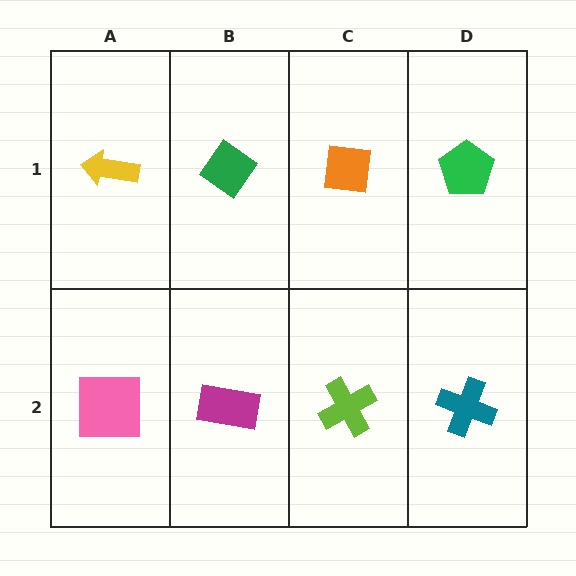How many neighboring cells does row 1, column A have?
2.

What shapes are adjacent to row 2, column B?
A green diamond (row 1, column B), a pink square (row 2, column A), a lime cross (row 2, column C).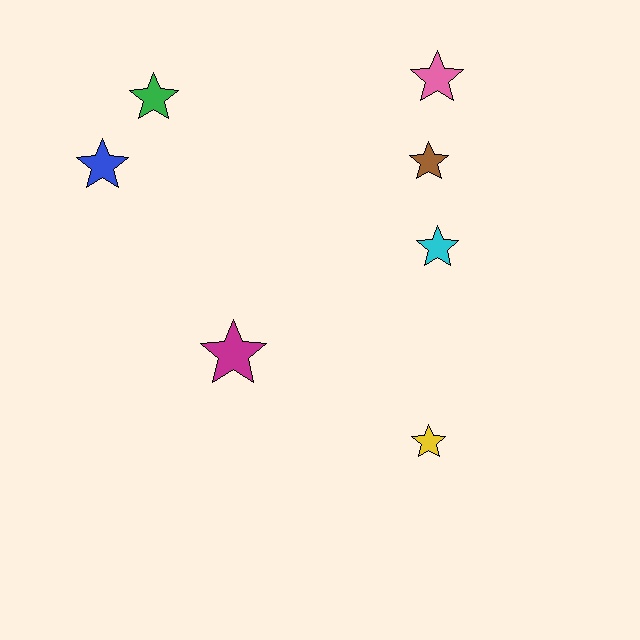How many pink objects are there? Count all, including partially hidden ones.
There is 1 pink object.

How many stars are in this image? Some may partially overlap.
There are 7 stars.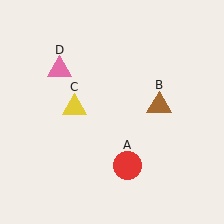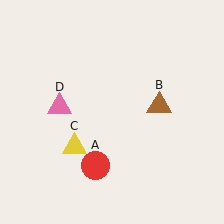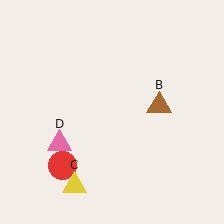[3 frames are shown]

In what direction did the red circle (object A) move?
The red circle (object A) moved left.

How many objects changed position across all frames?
3 objects changed position: red circle (object A), yellow triangle (object C), pink triangle (object D).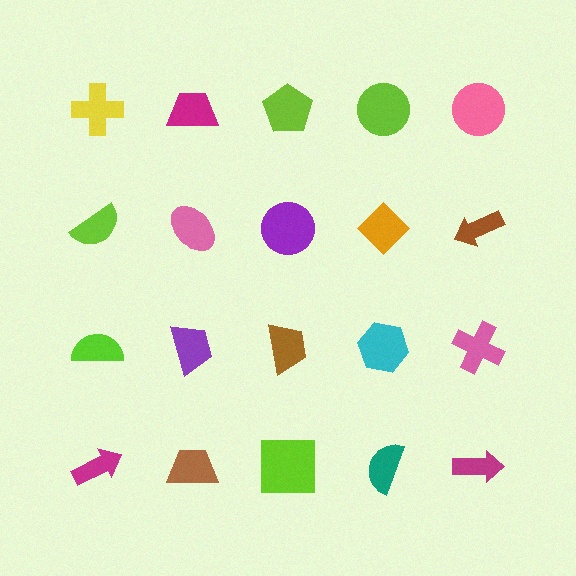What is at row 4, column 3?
A lime square.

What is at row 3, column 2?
A purple trapezoid.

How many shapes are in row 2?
5 shapes.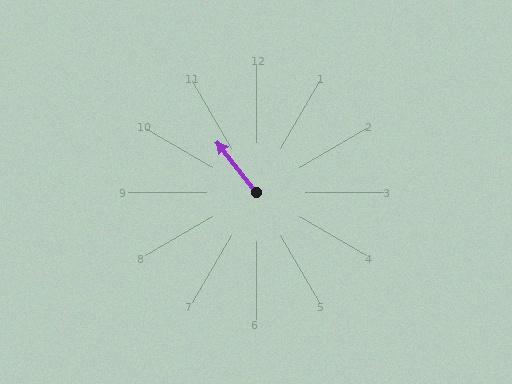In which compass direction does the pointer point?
Northwest.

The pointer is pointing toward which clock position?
Roughly 11 o'clock.